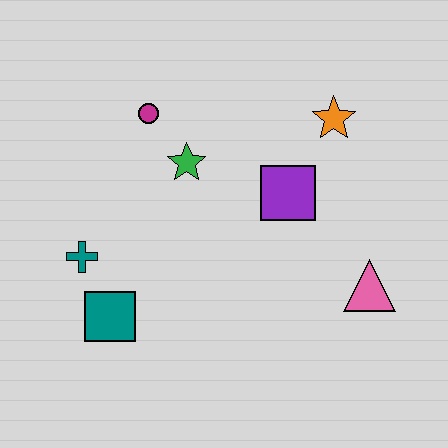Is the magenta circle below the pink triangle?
No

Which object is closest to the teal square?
The teal cross is closest to the teal square.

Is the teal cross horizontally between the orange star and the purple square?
No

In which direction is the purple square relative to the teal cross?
The purple square is to the right of the teal cross.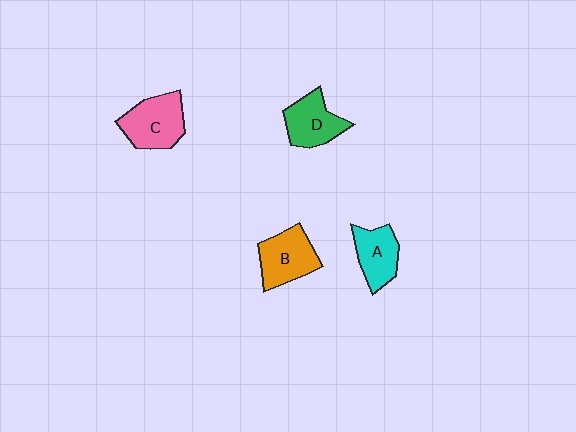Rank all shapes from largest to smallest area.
From largest to smallest: C (pink), B (orange), D (green), A (cyan).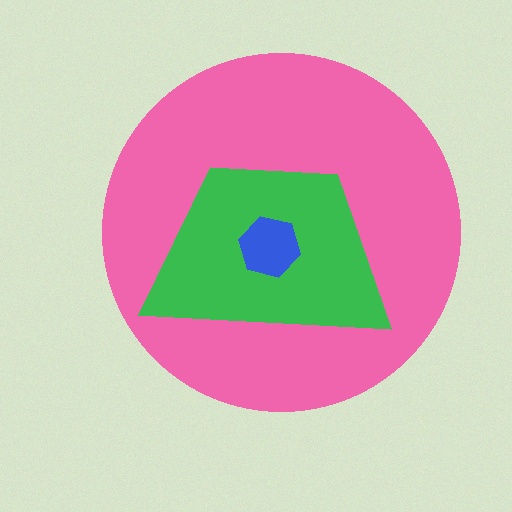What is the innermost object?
The blue hexagon.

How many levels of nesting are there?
3.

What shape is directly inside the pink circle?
The green trapezoid.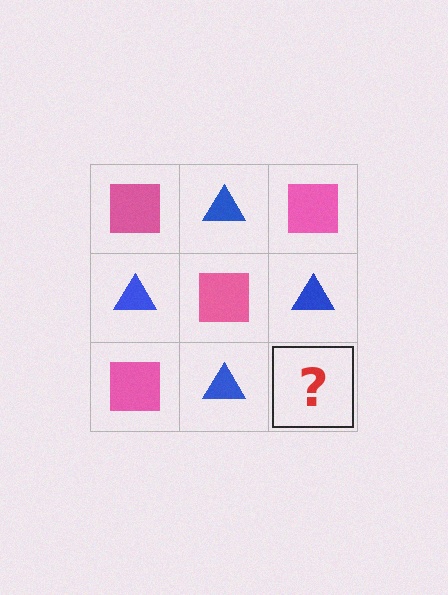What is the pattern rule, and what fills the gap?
The rule is that it alternates pink square and blue triangle in a checkerboard pattern. The gap should be filled with a pink square.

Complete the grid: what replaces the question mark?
The question mark should be replaced with a pink square.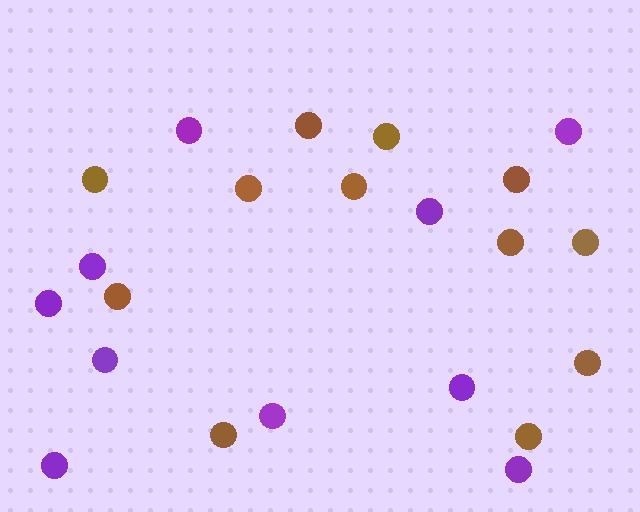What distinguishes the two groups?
There are 2 groups: one group of brown circles (12) and one group of purple circles (10).